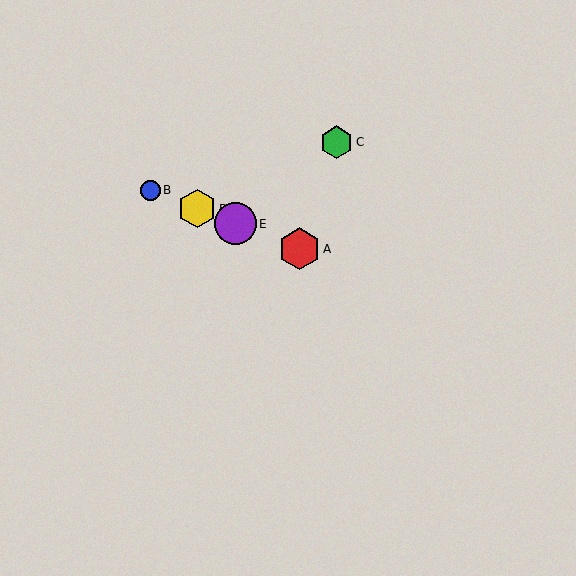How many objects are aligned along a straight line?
4 objects (A, B, D, E) are aligned along a straight line.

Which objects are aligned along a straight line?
Objects A, B, D, E are aligned along a straight line.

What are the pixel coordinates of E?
Object E is at (236, 224).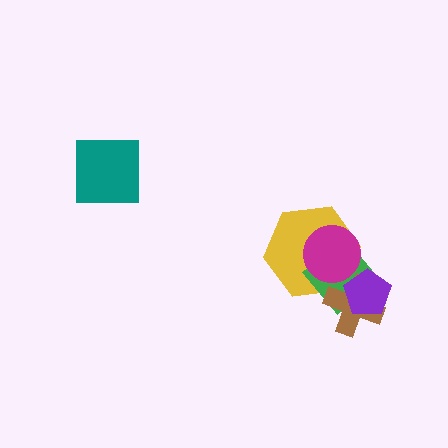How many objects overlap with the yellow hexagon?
3 objects overlap with the yellow hexagon.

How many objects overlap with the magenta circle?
2 objects overlap with the magenta circle.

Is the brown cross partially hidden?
Yes, it is partially covered by another shape.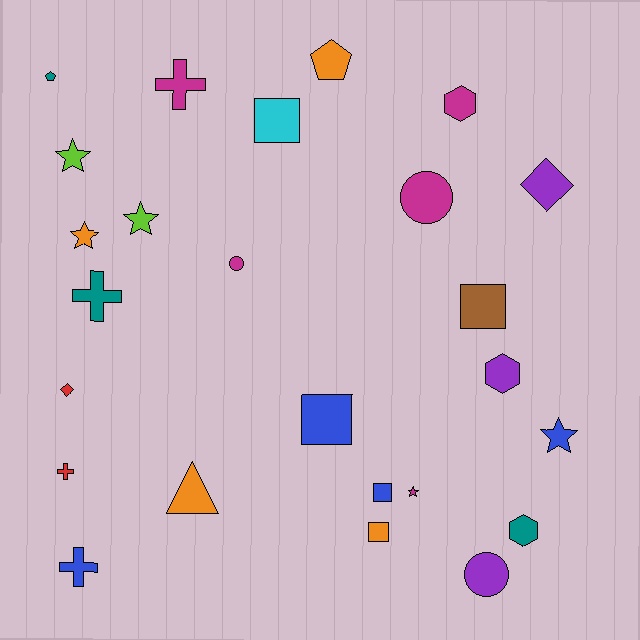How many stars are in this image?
There are 5 stars.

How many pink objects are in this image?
There are no pink objects.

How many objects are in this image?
There are 25 objects.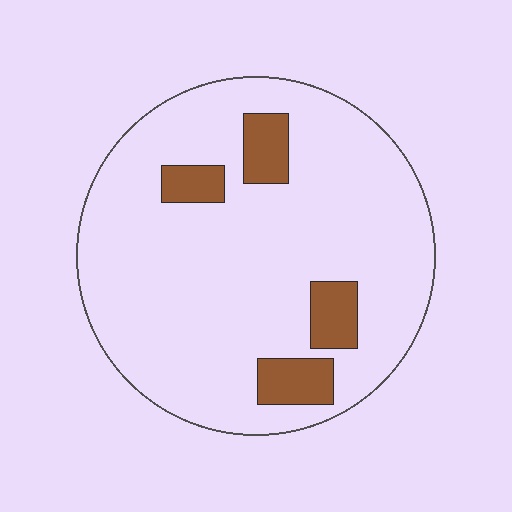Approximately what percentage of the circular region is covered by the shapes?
Approximately 10%.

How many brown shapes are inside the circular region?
4.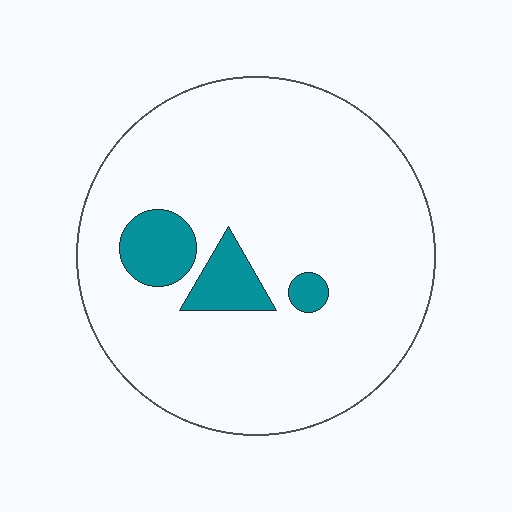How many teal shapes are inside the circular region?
3.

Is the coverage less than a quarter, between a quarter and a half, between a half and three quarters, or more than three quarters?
Less than a quarter.